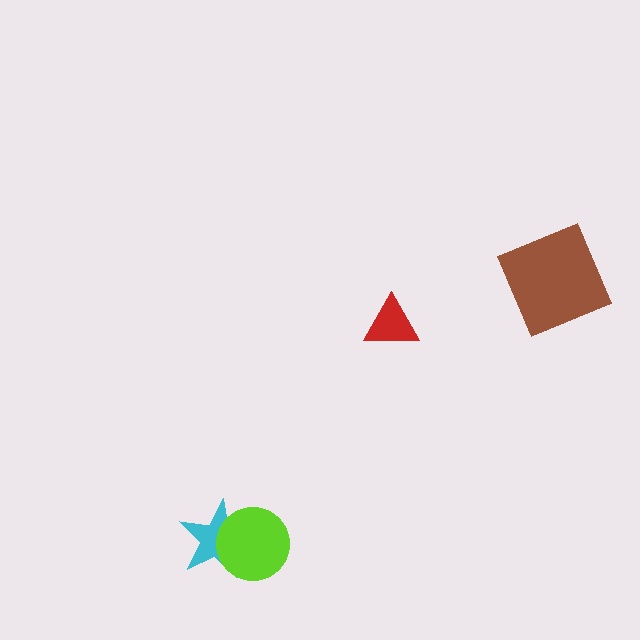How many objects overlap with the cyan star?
1 object overlaps with the cyan star.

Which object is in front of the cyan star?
The lime circle is in front of the cyan star.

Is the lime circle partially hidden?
No, no other shape covers it.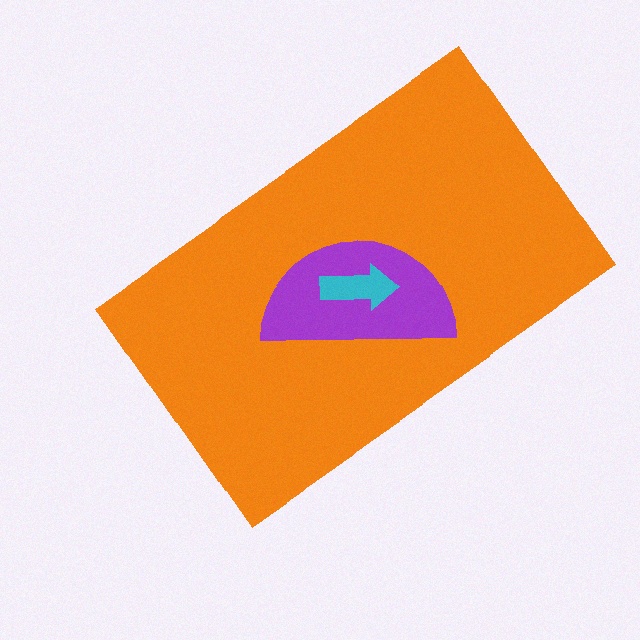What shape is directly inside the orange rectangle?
The purple semicircle.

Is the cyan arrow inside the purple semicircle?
Yes.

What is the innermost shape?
The cyan arrow.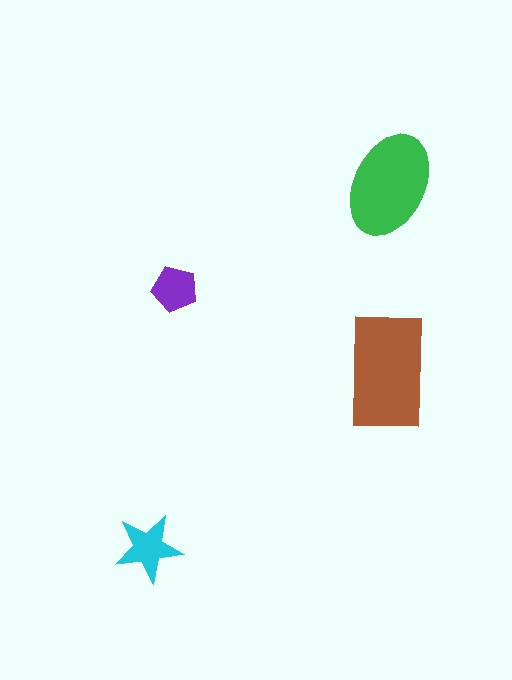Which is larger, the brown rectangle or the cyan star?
The brown rectangle.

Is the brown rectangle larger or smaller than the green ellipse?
Larger.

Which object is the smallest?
The purple pentagon.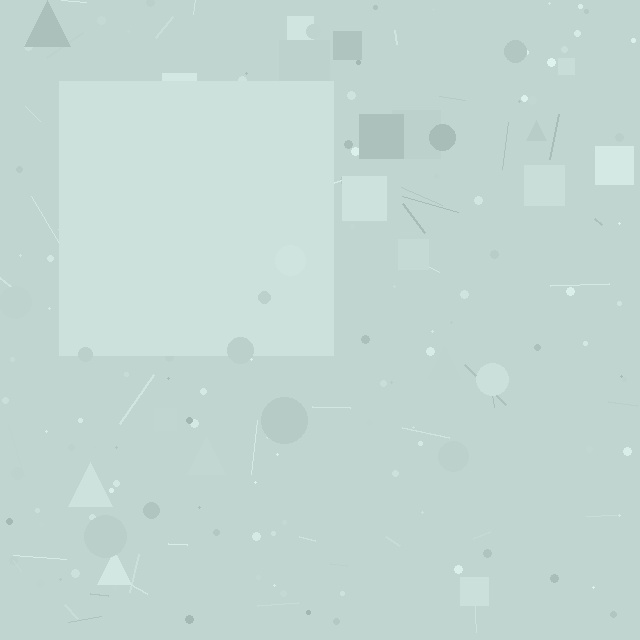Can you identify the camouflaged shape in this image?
The camouflaged shape is a square.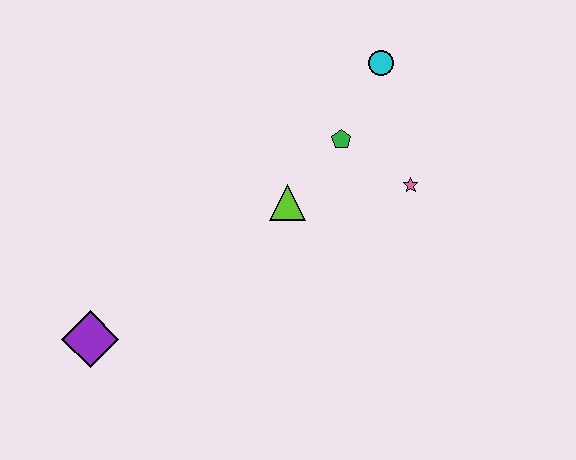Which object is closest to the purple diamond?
The lime triangle is closest to the purple diamond.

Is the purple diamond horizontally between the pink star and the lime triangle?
No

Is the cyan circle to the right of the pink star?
No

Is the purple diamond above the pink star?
No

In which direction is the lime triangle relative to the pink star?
The lime triangle is to the left of the pink star.